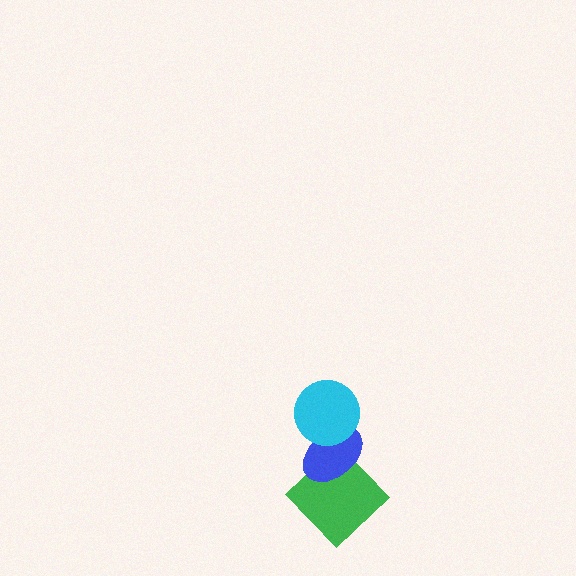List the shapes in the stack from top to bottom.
From top to bottom: the cyan circle, the blue ellipse, the green diamond.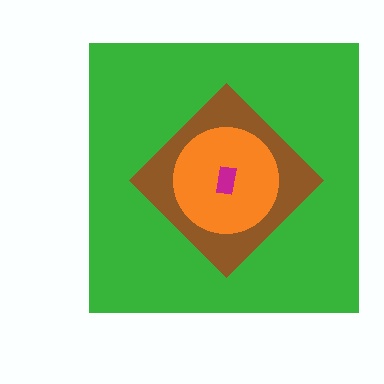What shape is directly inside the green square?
The brown diamond.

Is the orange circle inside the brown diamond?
Yes.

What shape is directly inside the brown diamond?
The orange circle.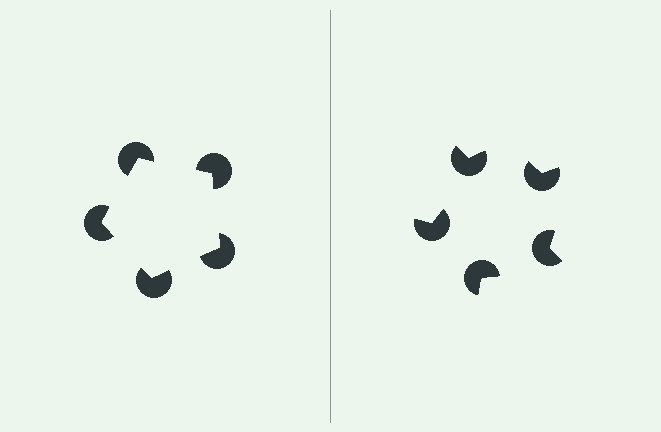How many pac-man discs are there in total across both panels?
10 — 5 on each side.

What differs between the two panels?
The pac-man discs are positioned identically on both sides; only the wedge orientations differ. On the left they align to a pentagon; on the right they are misaligned.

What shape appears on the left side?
An illusory pentagon.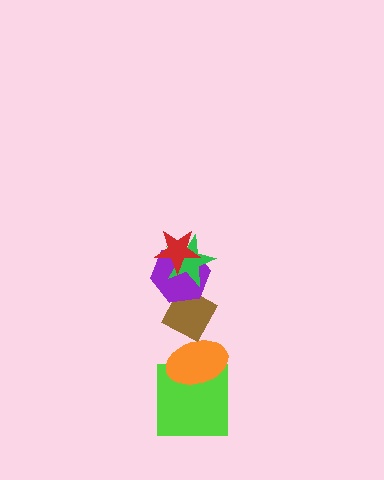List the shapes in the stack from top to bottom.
From top to bottom: the red star, the green star, the purple hexagon, the brown diamond, the orange ellipse, the lime square.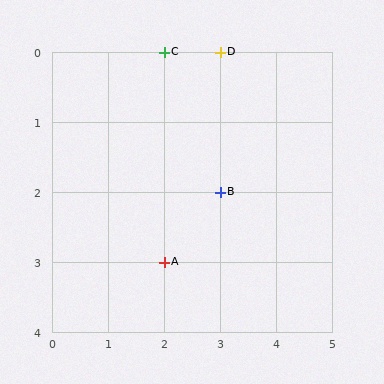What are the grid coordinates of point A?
Point A is at grid coordinates (2, 3).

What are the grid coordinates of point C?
Point C is at grid coordinates (2, 0).